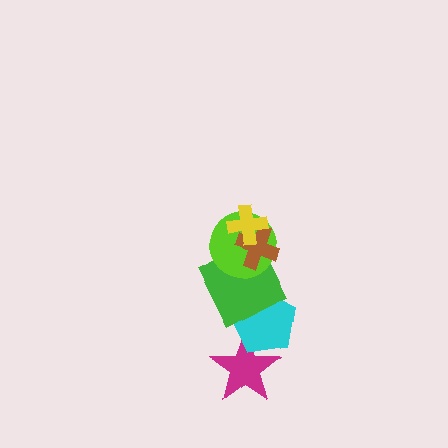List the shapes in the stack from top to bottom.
From top to bottom: the yellow cross, the brown cross, the lime circle, the green square, the cyan pentagon, the magenta star.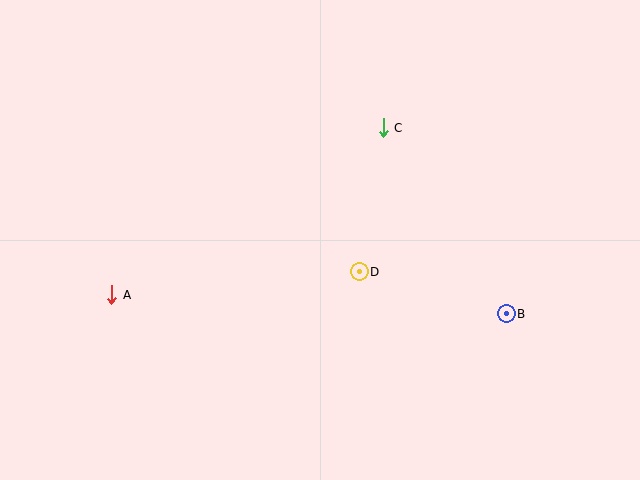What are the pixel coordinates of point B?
Point B is at (506, 314).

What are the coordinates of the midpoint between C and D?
The midpoint between C and D is at (371, 200).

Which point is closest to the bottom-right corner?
Point B is closest to the bottom-right corner.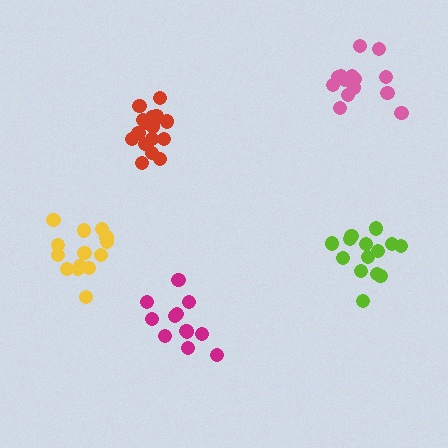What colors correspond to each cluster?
The clusters are colored: pink, lime, yellow, magenta, red.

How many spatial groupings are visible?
There are 5 spatial groupings.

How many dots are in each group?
Group 1: 14 dots, Group 2: 14 dots, Group 3: 14 dots, Group 4: 12 dots, Group 5: 17 dots (71 total).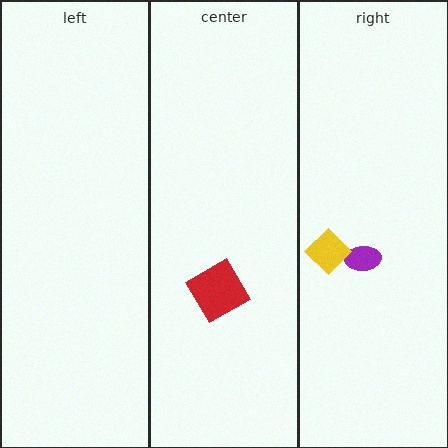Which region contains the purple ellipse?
The right region.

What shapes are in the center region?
The red square.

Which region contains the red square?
The center region.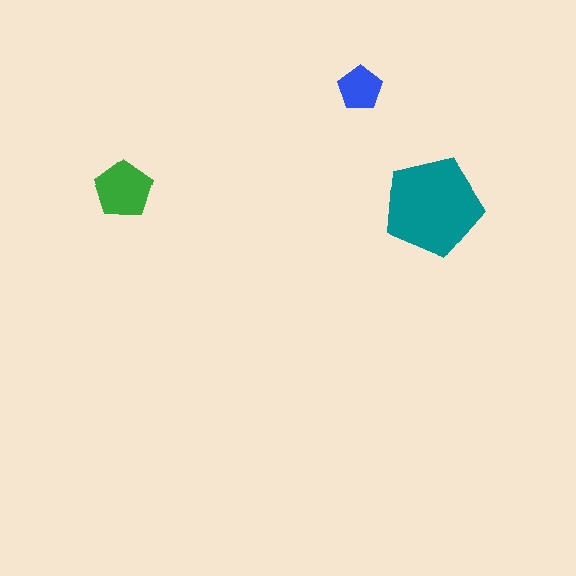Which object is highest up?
The blue pentagon is topmost.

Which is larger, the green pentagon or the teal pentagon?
The teal one.